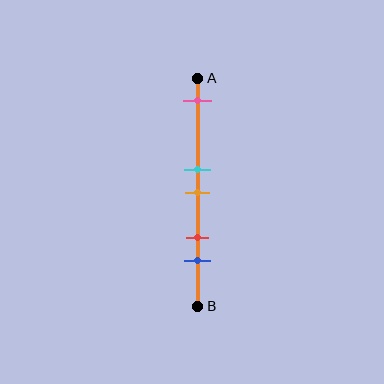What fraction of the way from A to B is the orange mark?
The orange mark is approximately 50% (0.5) of the way from A to B.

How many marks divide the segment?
There are 5 marks dividing the segment.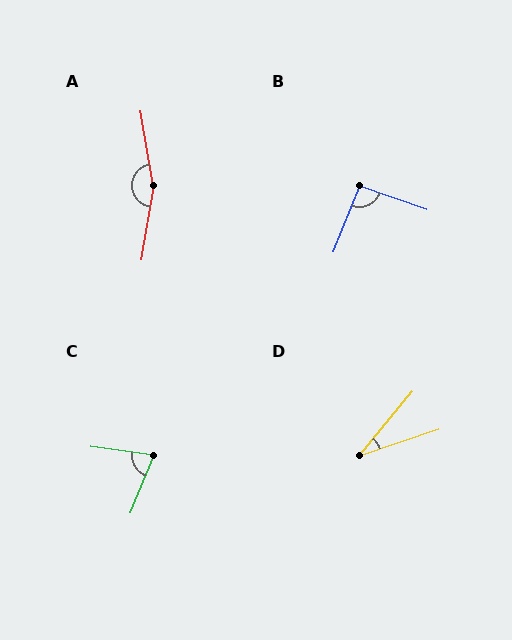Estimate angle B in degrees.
Approximately 93 degrees.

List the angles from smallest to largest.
D (32°), C (75°), B (93°), A (161°).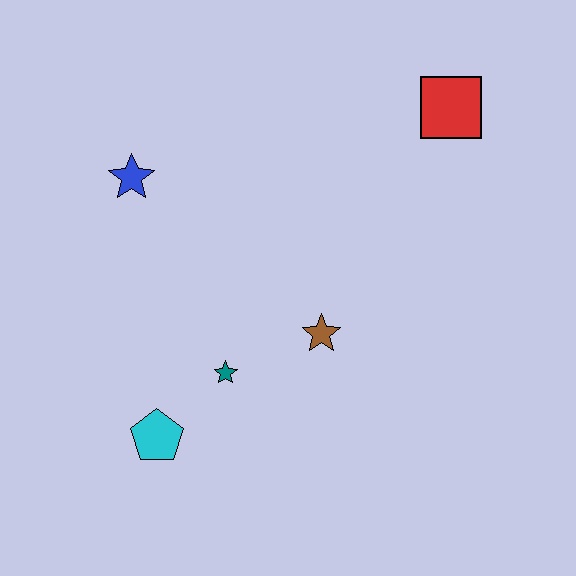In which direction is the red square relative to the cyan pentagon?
The red square is above the cyan pentagon.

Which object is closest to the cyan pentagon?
The teal star is closest to the cyan pentagon.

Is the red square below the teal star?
No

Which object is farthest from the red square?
The cyan pentagon is farthest from the red square.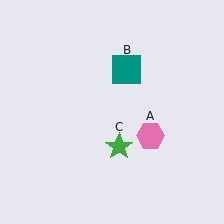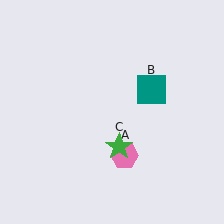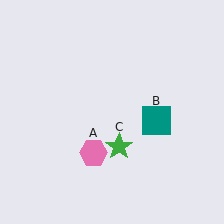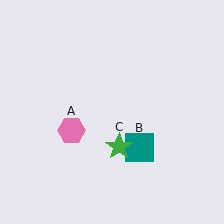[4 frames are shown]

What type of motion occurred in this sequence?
The pink hexagon (object A), teal square (object B) rotated clockwise around the center of the scene.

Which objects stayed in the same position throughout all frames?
Green star (object C) remained stationary.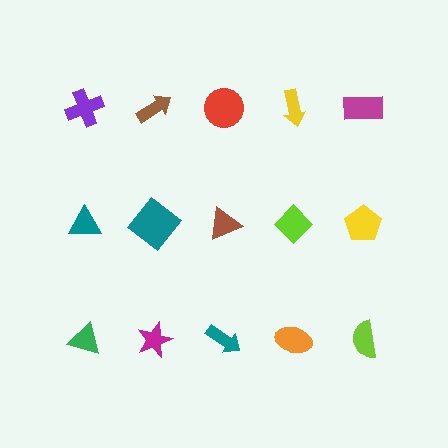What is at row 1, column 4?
A yellow arrow.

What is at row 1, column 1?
A purple cross.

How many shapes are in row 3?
5 shapes.